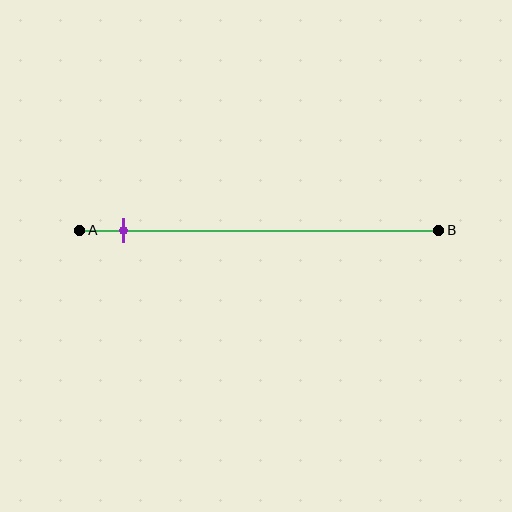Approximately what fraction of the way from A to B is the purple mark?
The purple mark is approximately 10% of the way from A to B.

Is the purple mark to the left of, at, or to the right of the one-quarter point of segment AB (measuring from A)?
The purple mark is to the left of the one-quarter point of segment AB.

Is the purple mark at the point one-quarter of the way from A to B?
No, the mark is at about 10% from A, not at the 25% one-quarter point.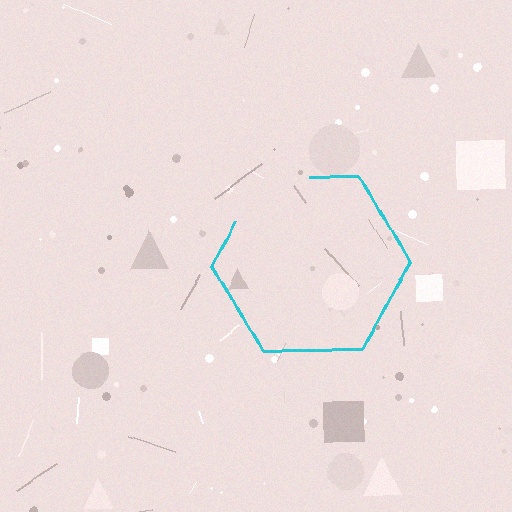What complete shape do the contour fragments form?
The contour fragments form a hexagon.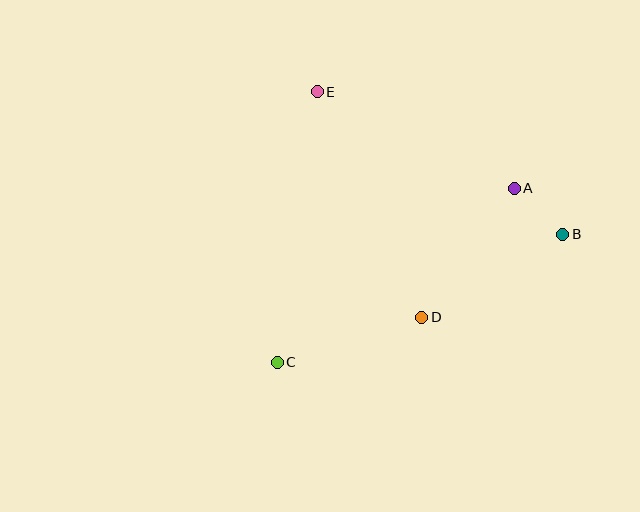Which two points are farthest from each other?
Points B and C are farthest from each other.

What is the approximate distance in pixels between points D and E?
The distance between D and E is approximately 248 pixels.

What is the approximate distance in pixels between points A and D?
The distance between A and D is approximately 159 pixels.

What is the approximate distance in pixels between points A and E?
The distance between A and E is approximately 219 pixels.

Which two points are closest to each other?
Points A and B are closest to each other.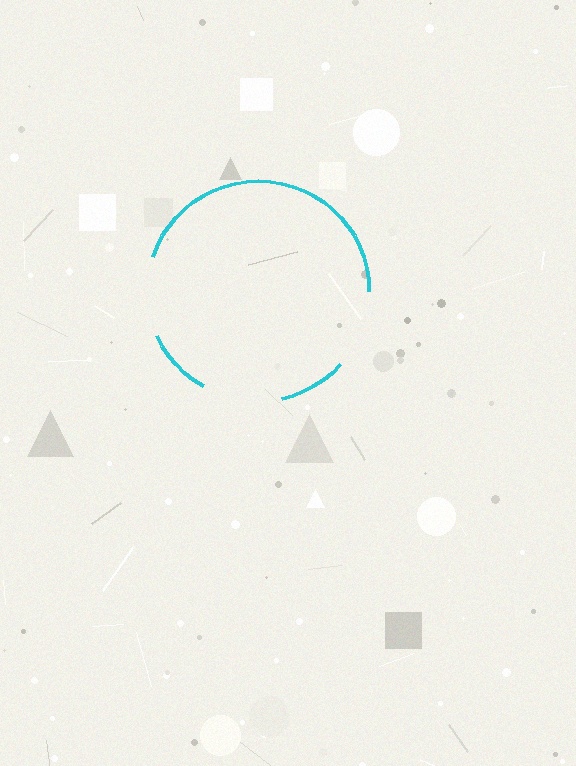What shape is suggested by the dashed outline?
The dashed outline suggests a circle.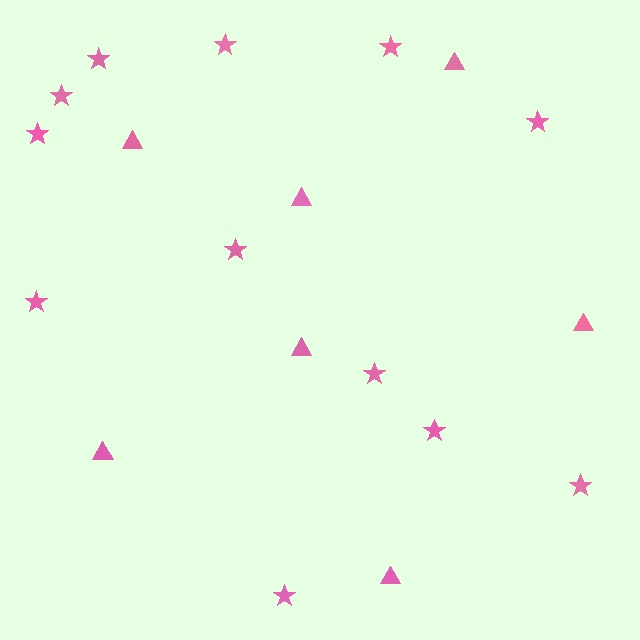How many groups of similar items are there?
There are 2 groups: one group of stars (12) and one group of triangles (7).